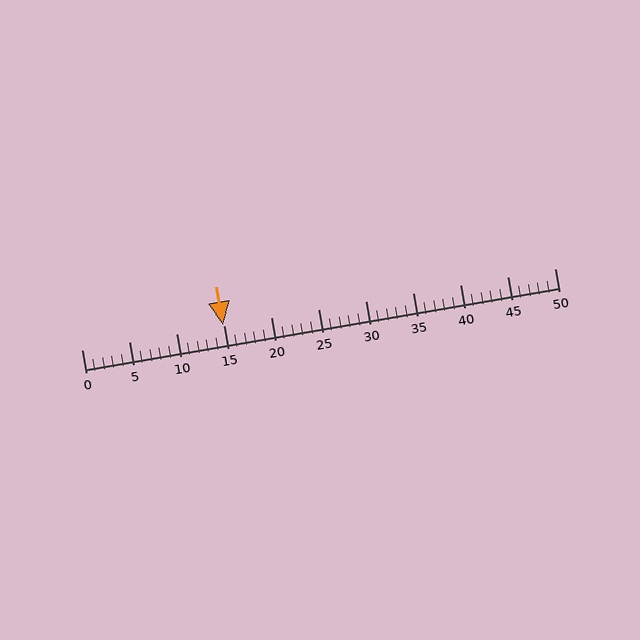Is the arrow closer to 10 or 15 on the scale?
The arrow is closer to 15.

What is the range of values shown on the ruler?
The ruler shows values from 0 to 50.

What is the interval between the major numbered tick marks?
The major tick marks are spaced 5 units apart.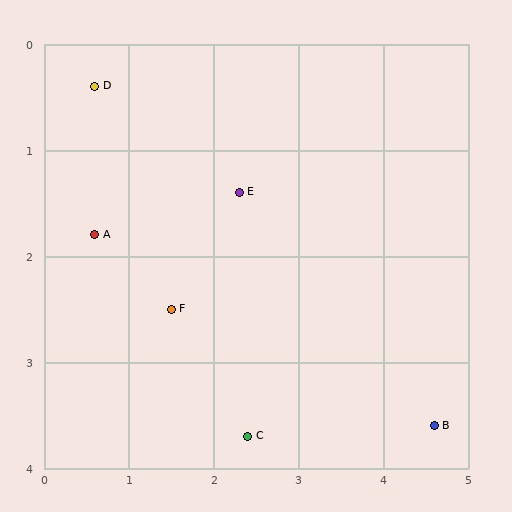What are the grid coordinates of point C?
Point C is at approximately (2.4, 3.7).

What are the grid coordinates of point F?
Point F is at approximately (1.5, 2.5).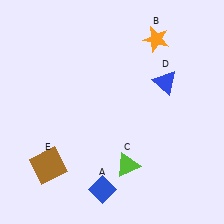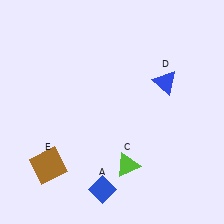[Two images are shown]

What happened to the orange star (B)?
The orange star (B) was removed in Image 2. It was in the top-right area of Image 1.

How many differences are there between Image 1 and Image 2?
There is 1 difference between the two images.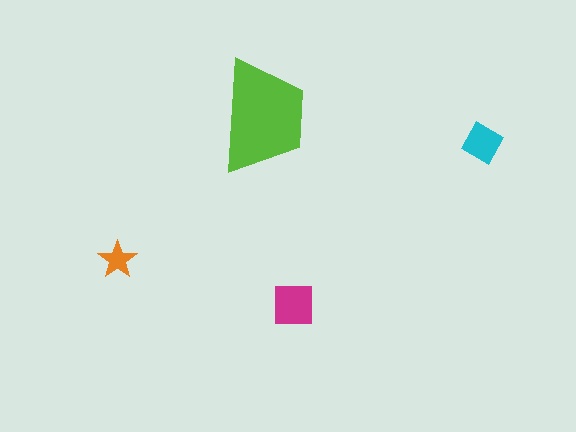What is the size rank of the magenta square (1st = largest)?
2nd.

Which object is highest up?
The lime trapezoid is topmost.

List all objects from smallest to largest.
The orange star, the cyan diamond, the magenta square, the lime trapezoid.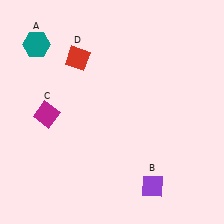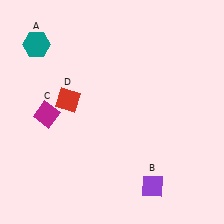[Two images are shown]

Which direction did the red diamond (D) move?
The red diamond (D) moved down.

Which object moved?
The red diamond (D) moved down.